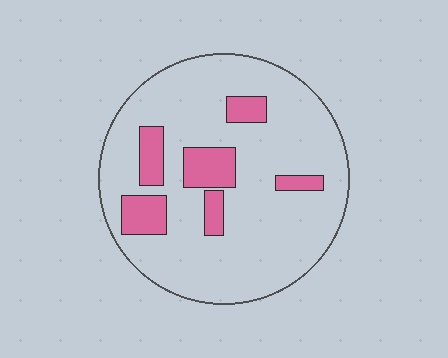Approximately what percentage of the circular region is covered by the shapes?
Approximately 15%.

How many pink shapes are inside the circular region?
6.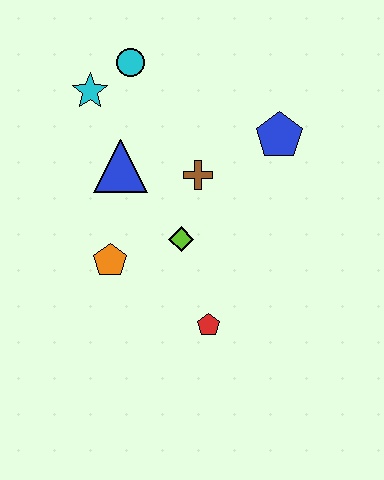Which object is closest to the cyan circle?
The cyan star is closest to the cyan circle.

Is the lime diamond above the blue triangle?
No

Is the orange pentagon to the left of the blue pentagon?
Yes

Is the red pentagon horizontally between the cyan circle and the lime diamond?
No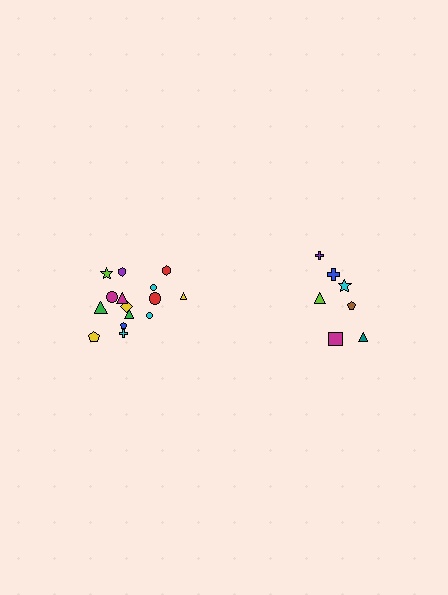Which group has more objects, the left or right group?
The left group.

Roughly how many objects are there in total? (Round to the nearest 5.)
Roughly 20 objects in total.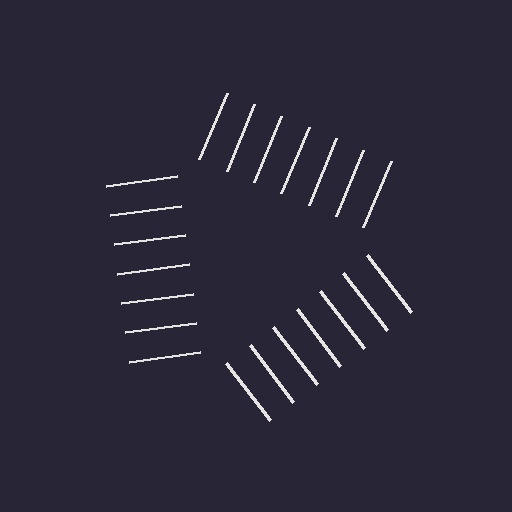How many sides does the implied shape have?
3 sides — the line-ends trace a triangle.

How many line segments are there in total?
21 — 7 along each of the 3 edges.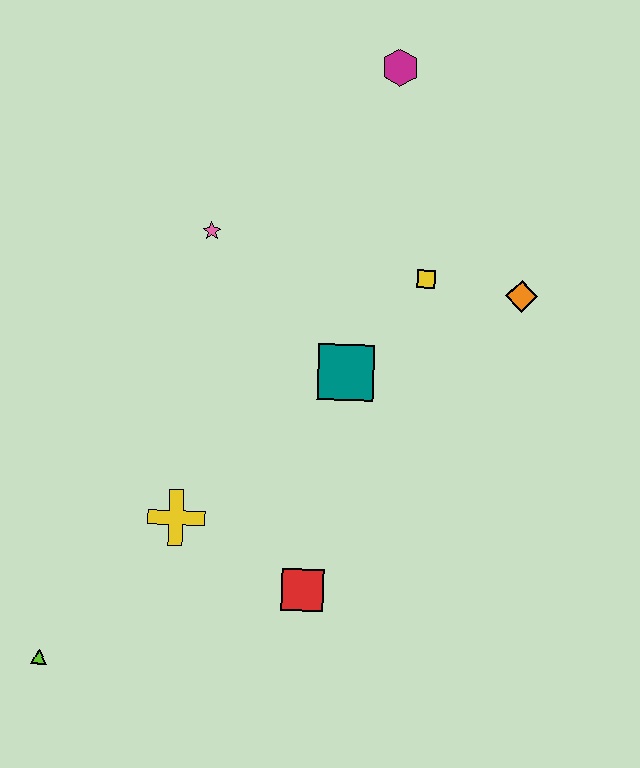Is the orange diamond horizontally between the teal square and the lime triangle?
No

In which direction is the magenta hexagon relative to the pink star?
The magenta hexagon is to the right of the pink star.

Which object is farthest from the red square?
The magenta hexagon is farthest from the red square.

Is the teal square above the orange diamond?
No